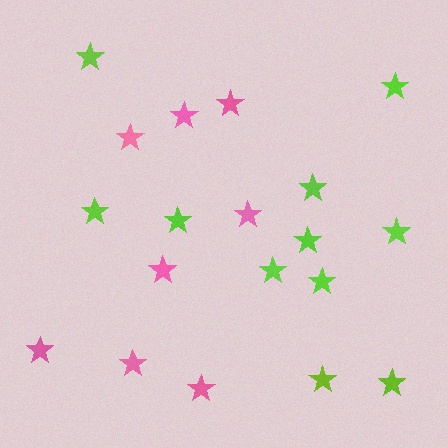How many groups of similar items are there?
There are 2 groups: one group of lime stars (11) and one group of pink stars (8).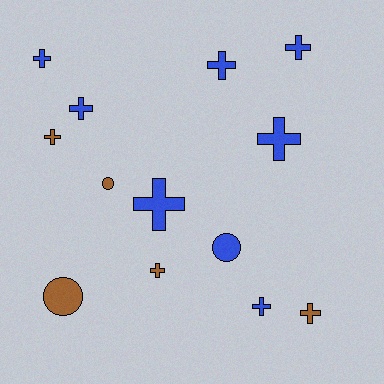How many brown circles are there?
There are 2 brown circles.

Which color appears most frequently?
Blue, with 8 objects.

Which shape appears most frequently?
Cross, with 10 objects.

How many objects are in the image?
There are 13 objects.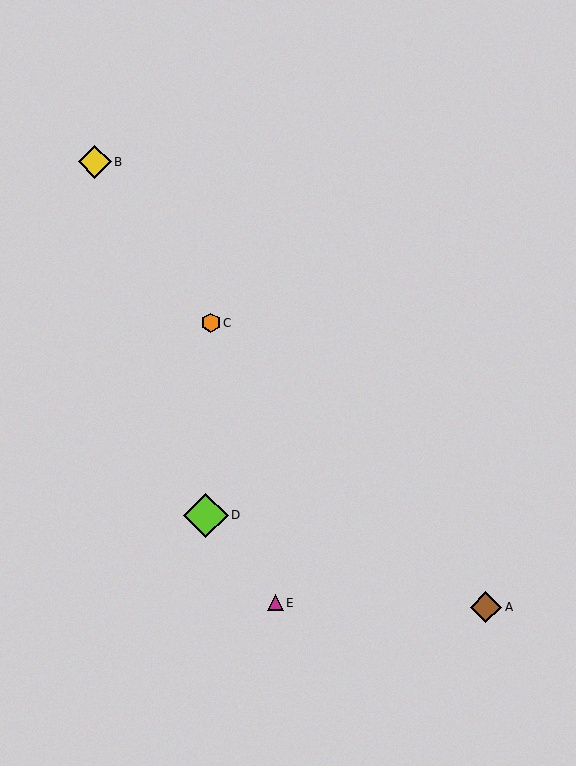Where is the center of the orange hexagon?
The center of the orange hexagon is at (211, 323).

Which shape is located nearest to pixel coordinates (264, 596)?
The magenta triangle (labeled E) at (275, 603) is nearest to that location.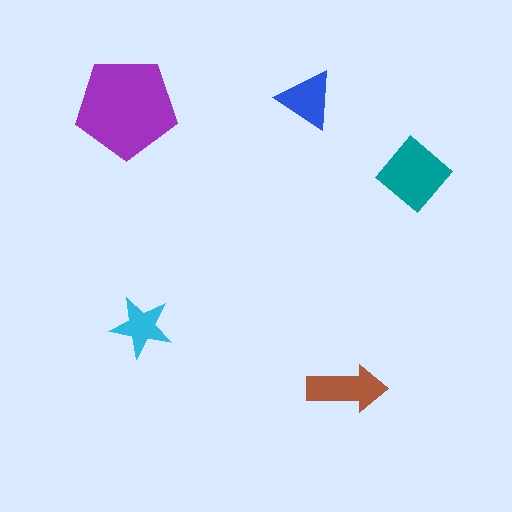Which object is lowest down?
The brown arrow is bottommost.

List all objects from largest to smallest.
The purple pentagon, the teal diamond, the brown arrow, the blue triangle, the cyan star.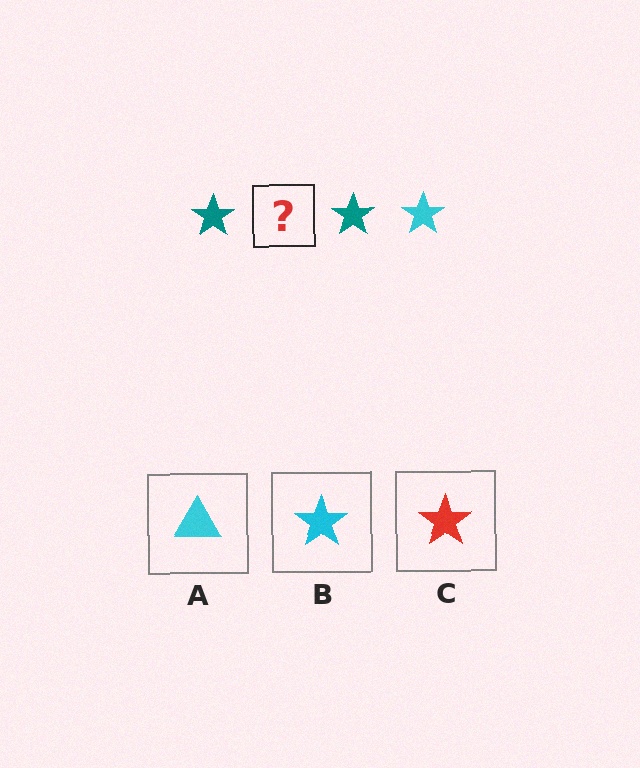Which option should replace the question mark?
Option B.